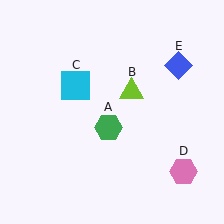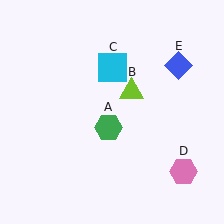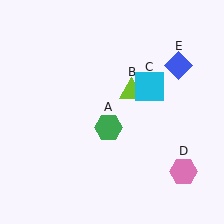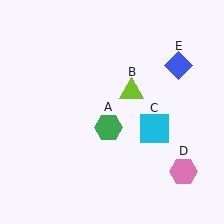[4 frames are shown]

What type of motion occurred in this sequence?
The cyan square (object C) rotated clockwise around the center of the scene.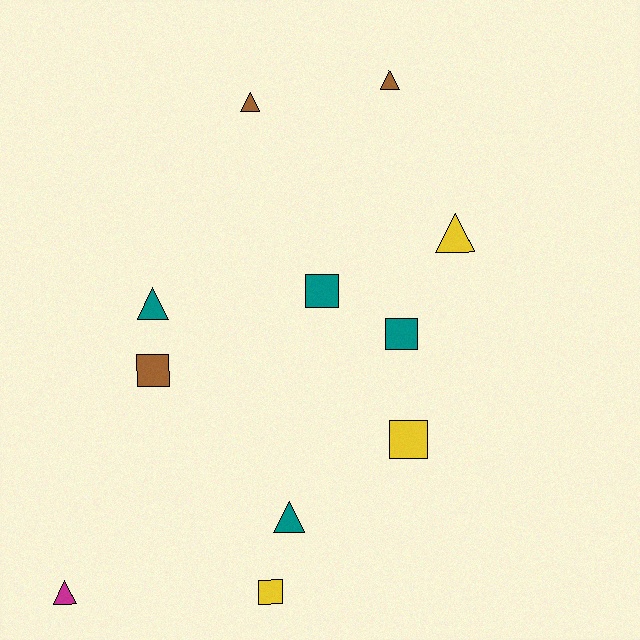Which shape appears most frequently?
Triangle, with 6 objects.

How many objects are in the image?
There are 11 objects.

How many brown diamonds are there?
There are no brown diamonds.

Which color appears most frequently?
Teal, with 4 objects.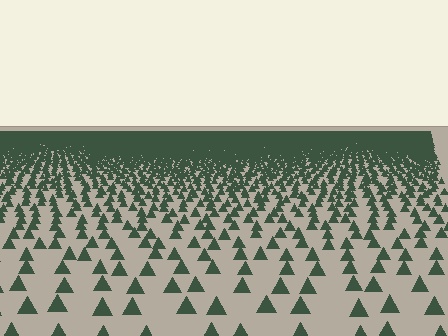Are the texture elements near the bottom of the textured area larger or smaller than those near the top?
Larger. Near the bottom, elements are closer to the viewer and appear at a bigger on-screen size.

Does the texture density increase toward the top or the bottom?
Density increases toward the top.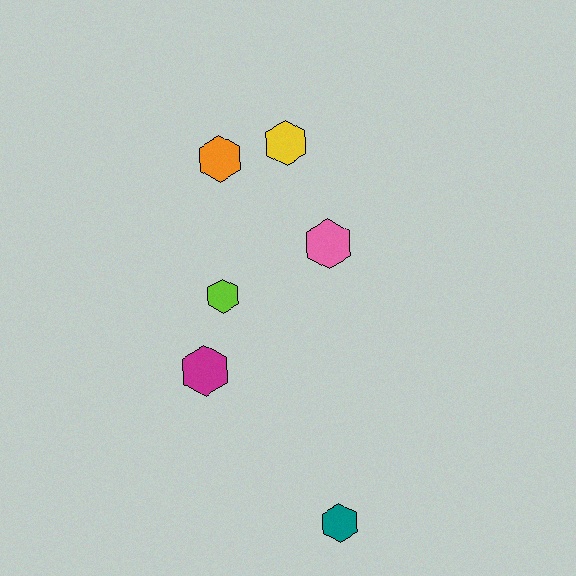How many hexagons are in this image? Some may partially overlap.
There are 6 hexagons.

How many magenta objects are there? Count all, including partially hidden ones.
There is 1 magenta object.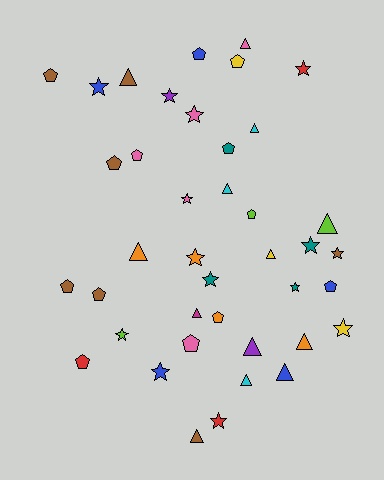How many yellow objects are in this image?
There are 3 yellow objects.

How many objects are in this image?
There are 40 objects.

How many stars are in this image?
There are 14 stars.